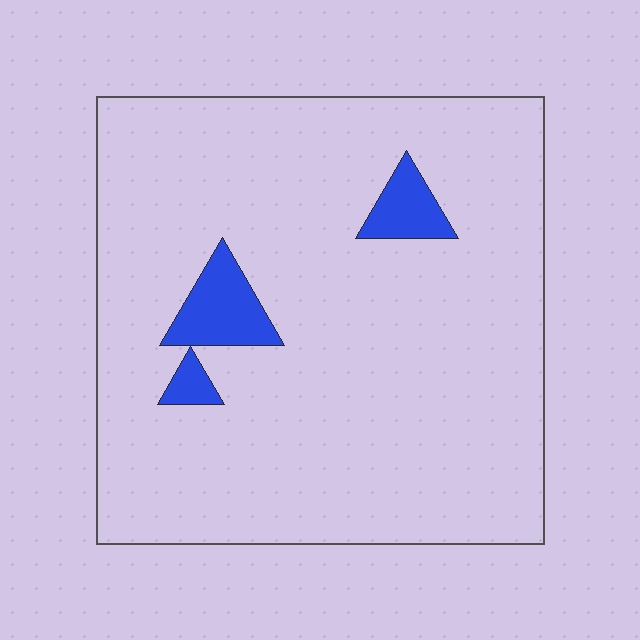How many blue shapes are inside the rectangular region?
3.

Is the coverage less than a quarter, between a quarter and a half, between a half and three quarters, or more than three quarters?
Less than a quarter.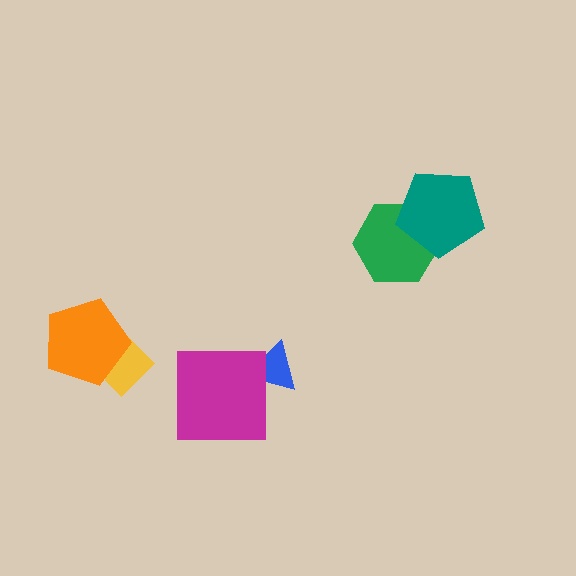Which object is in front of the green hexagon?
The teal pentagon is in front of the green hexagon.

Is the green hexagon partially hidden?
Yes, it is partially covered by another shape.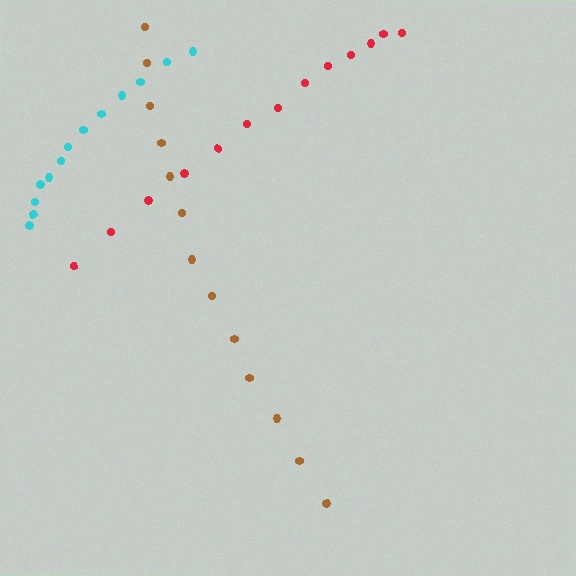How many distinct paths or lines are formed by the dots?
There are 3 distinct paths.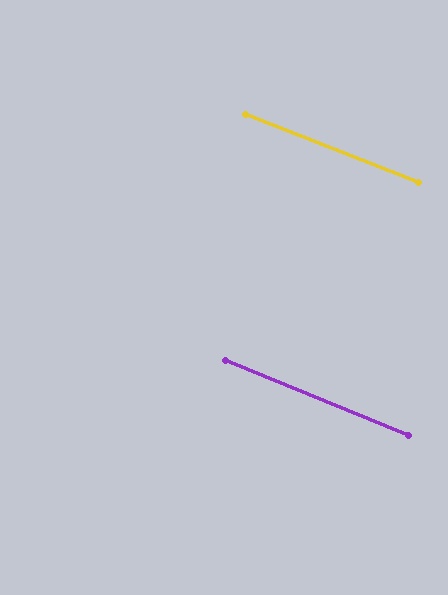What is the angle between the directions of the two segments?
Approximately 1 degree.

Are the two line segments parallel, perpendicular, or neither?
Parallel — their directions differ by only 0.8°.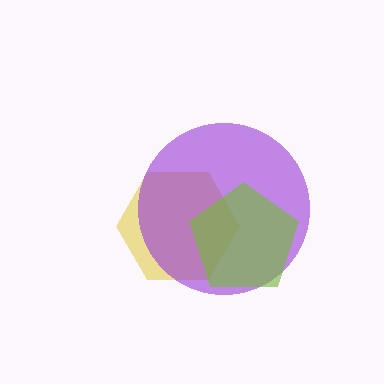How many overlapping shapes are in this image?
There are 3 overlapping shapes in the image.